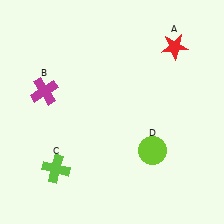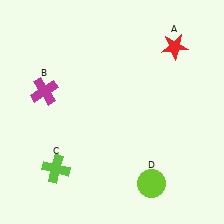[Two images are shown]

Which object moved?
The lime circle (D) moved down.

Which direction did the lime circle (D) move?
The lime circle (D) moved down.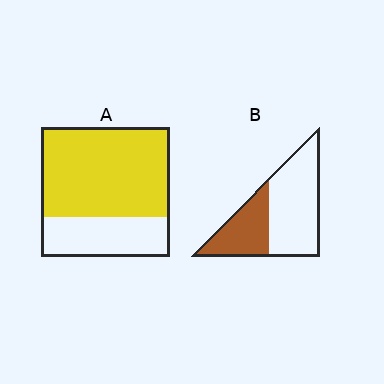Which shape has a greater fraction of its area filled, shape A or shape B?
Shape A.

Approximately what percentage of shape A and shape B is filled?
A is approximately 70% and B is approximately 35%.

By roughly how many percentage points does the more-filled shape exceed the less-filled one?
By roughly 35 percentage points (A over B).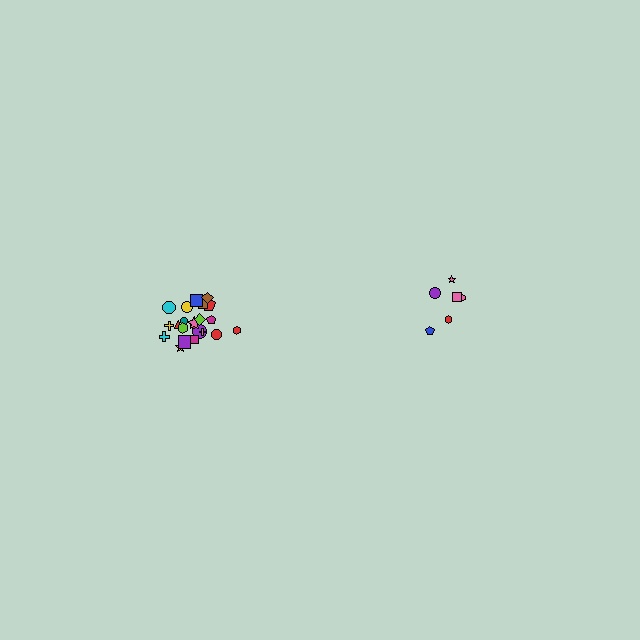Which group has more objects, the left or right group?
The left group.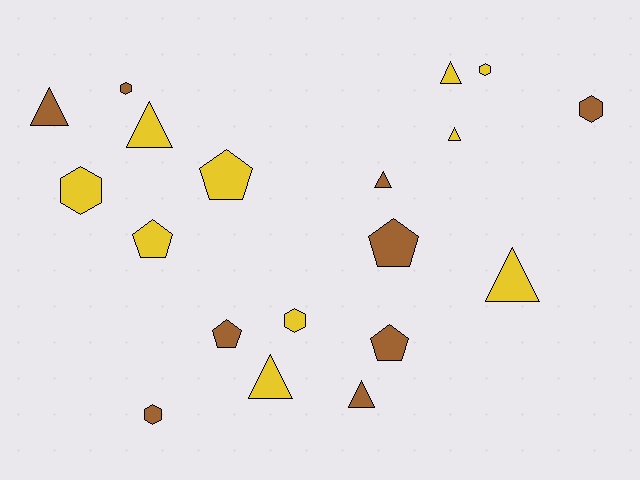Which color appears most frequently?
Yellow, with 10 objects.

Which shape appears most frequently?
Triangle, with 8 objects.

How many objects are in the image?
There are 19 objects.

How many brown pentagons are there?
There are 3 brown pentagons.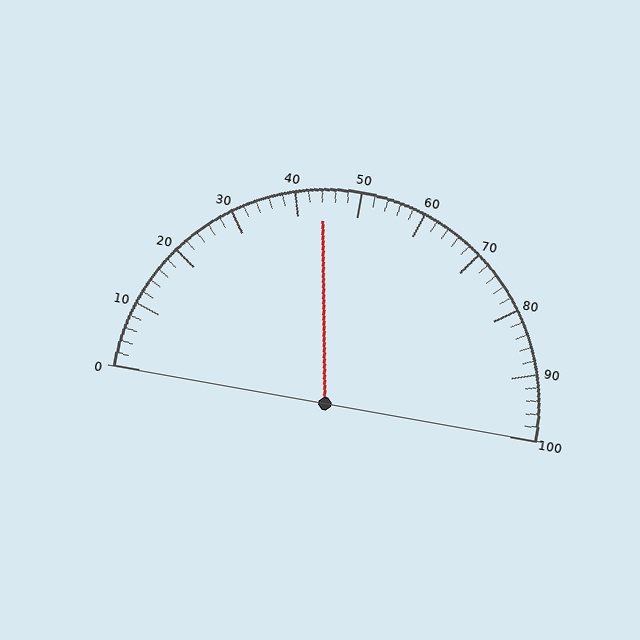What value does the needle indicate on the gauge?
The needle indicates approximately 44.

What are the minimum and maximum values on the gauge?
The gauge ranges from 0 to 100.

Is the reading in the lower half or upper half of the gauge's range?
The reading is in the lower half of the range (0 to 100).